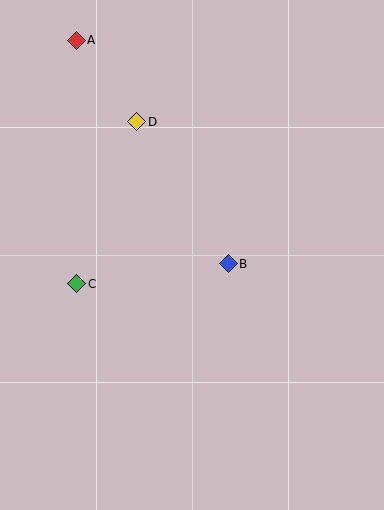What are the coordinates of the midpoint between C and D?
The midpoint between C and D is at (107, 203).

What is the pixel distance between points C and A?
The distance between C and A is 244 pixels.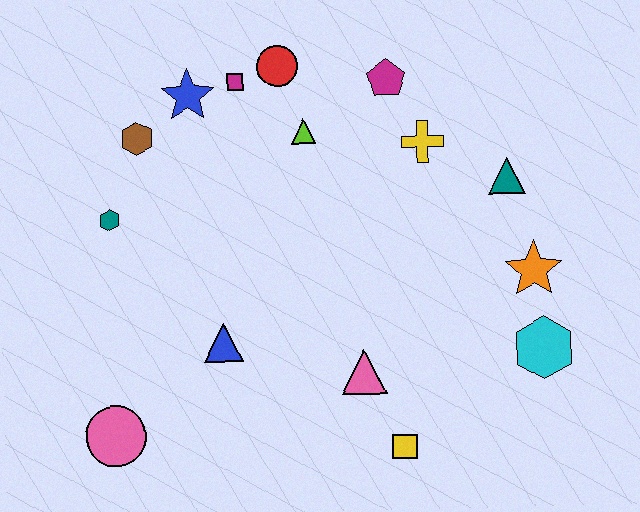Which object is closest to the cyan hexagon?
The orange star is closest to the cyan hexagon.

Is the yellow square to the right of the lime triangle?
Yes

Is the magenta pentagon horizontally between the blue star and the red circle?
No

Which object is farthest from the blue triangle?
The teal triangle is farthest from the blue triangle.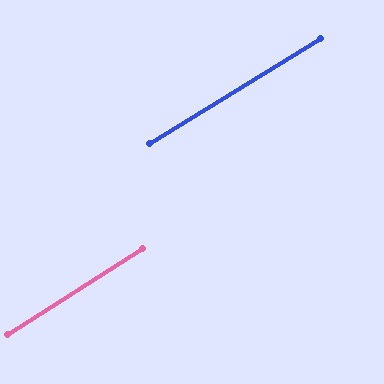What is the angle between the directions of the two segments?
Approximately 1 degree.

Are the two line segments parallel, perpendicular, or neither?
Parallel — their directions differ by only 1.3°.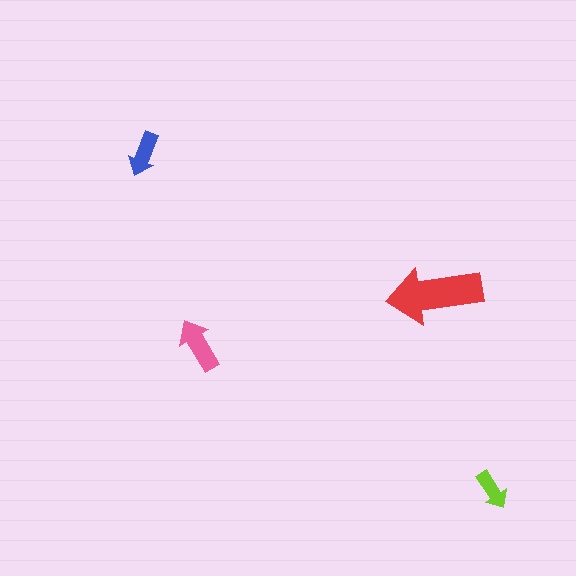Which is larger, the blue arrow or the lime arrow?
The blue one.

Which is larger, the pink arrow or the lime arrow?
The pink one.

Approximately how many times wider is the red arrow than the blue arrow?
About 2 times wider.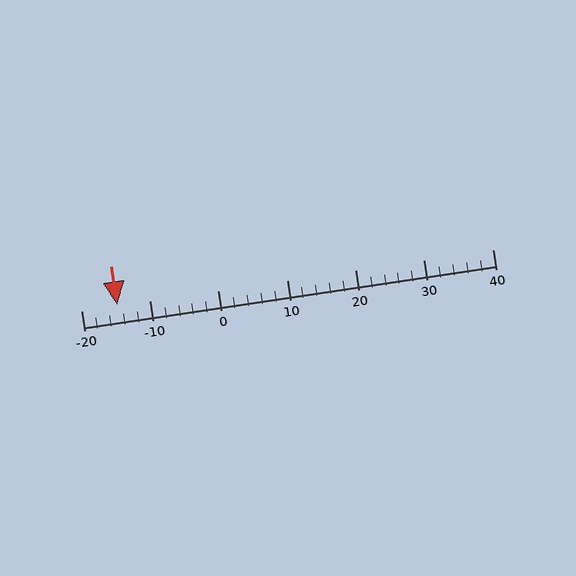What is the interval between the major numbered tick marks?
The major tick marks are spaced 10 units apart.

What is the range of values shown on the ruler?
The ruler shows values from -20 to 40.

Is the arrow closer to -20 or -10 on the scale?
The arrow is closer to -10.